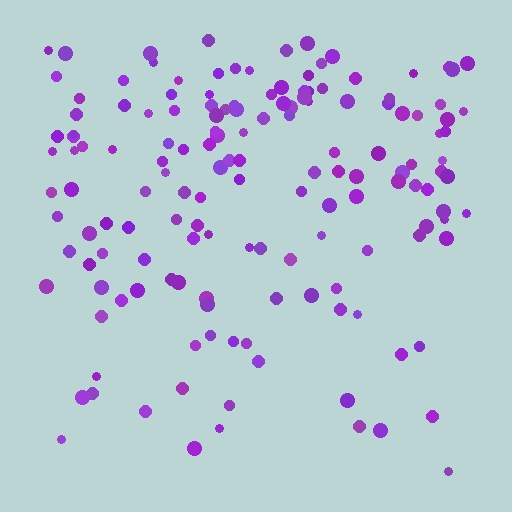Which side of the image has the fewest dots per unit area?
The bottom.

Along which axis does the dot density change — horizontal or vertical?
Vertical.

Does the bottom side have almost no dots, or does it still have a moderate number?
Still a moderate number, just noticeably fewer than the top.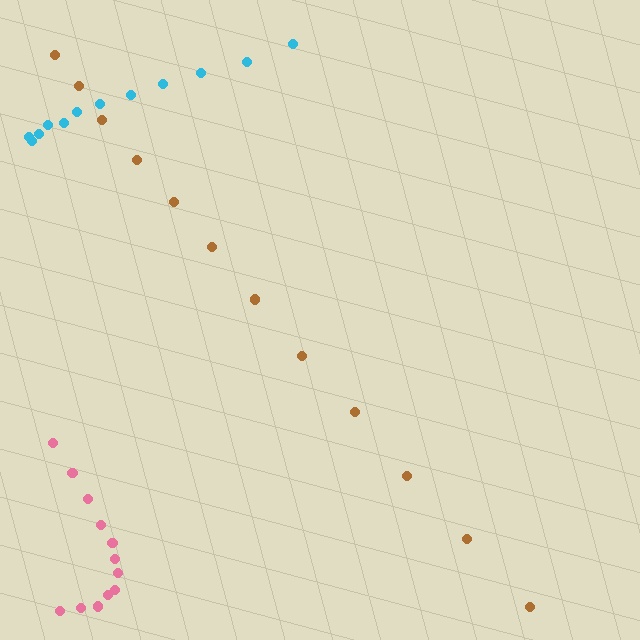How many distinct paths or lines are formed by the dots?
There are 3 distinct paths.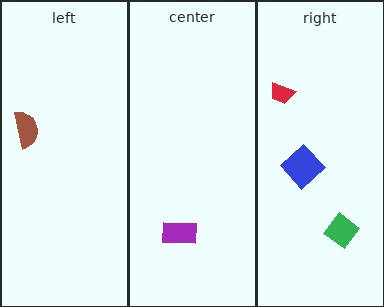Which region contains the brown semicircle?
The left region.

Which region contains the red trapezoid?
The right region.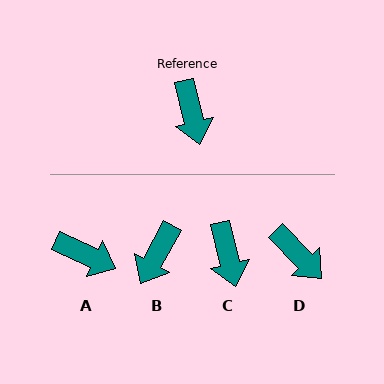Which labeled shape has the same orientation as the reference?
C.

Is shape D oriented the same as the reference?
No, it is off by about 31 degrees.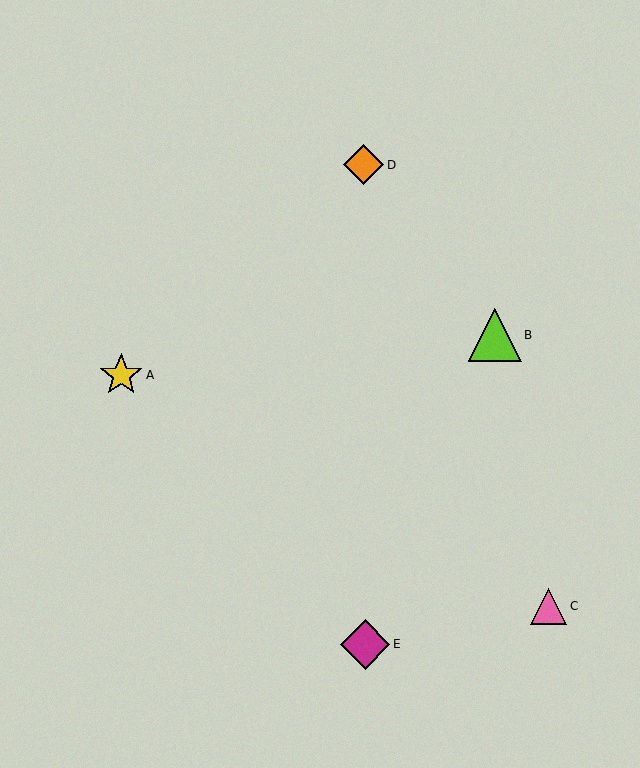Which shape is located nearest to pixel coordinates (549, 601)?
The pink triangle (labeled C) at (549, 606) is nearest to that location.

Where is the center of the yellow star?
The center of the yellow star is at (121, 375).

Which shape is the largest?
The lime triangle (labeled B) is the largest.